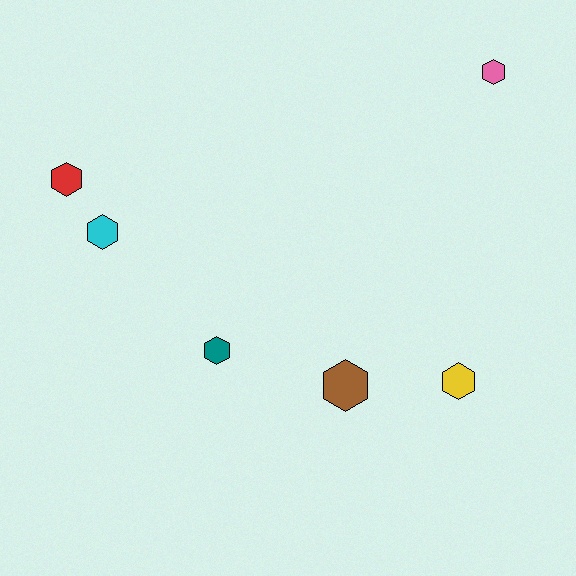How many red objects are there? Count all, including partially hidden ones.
There is 1 red object.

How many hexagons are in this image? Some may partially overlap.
There are 6 hexagons.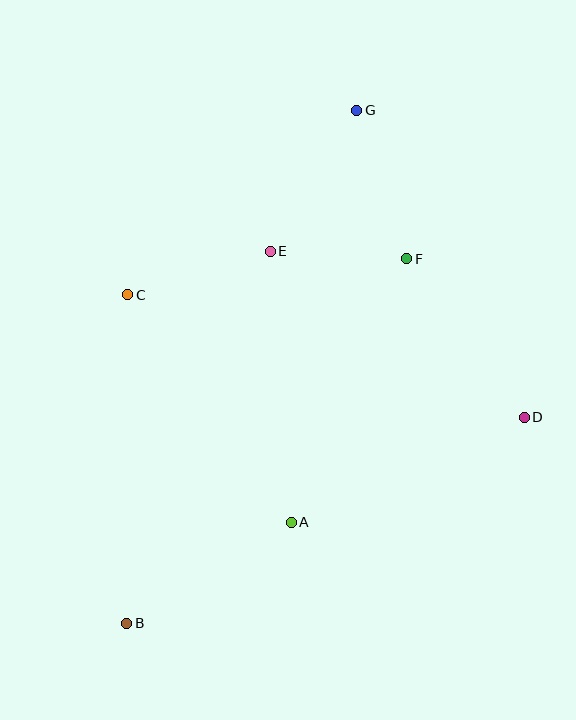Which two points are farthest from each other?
Points B and G are farthest from each other.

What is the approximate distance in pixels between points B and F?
The distance between B and F is approximately 460 pixels.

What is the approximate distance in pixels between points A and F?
The distance between A and F is approximately 287 pixels.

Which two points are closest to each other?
Points E and F are closest to each other.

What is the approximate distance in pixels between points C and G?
The distance between C and G is approximately 294 pixels.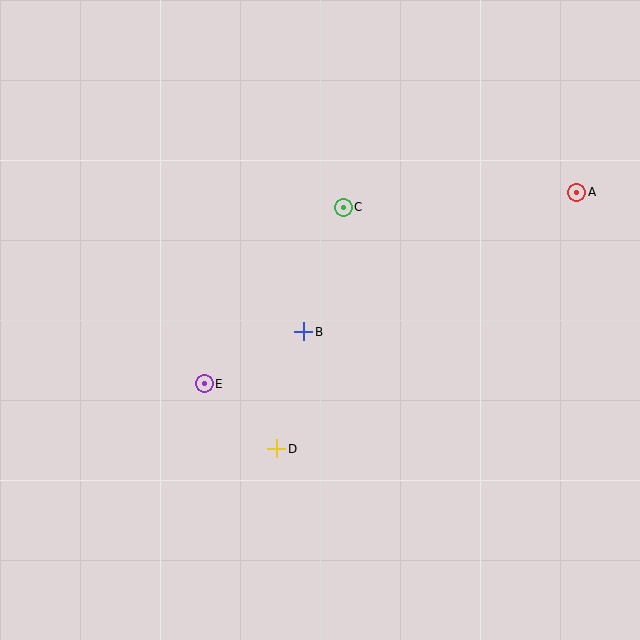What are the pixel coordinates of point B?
Point B is at (304, 332).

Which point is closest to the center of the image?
Point B at (304, 332) is closest to the center.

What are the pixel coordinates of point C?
Point C is at (343, 207).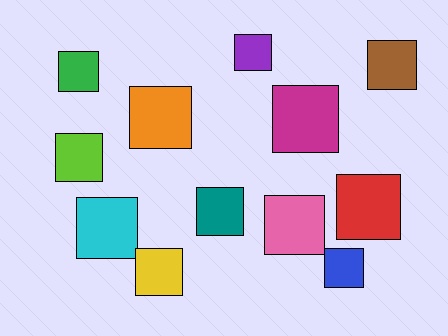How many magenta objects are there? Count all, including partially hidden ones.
There is 1 magenta object.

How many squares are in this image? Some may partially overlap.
There are 12 squares.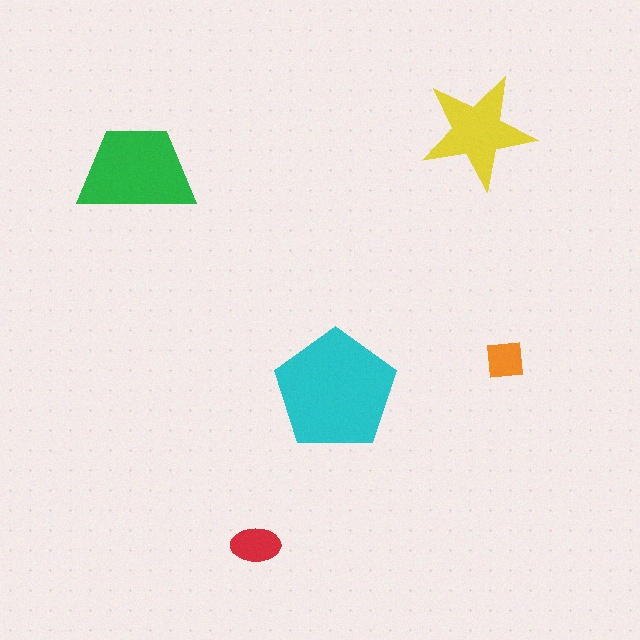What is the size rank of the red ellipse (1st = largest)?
4th.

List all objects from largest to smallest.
The cyan pentagon, the green trapezoid, the yellow star, the red ellipse, the orange square.